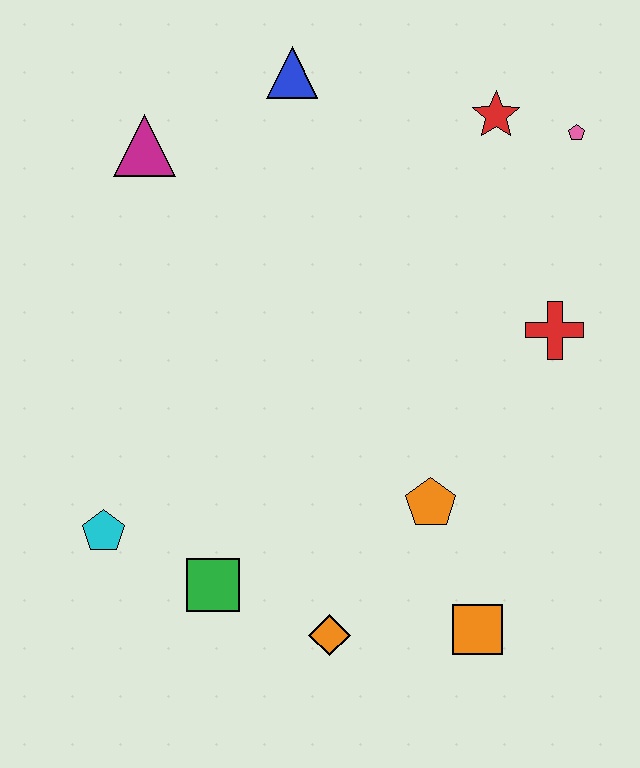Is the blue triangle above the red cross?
Yes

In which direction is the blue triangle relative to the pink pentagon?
The blue triangle is to the left of the pink pentagon.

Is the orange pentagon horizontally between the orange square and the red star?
No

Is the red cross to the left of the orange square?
No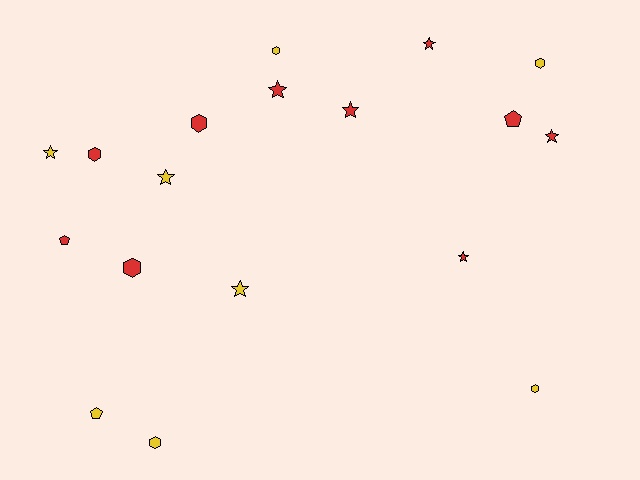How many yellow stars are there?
There are 3 yellow stars.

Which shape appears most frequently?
Star, with 8 objects.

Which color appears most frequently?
Red, with 10 objects.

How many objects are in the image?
There are 18 objects.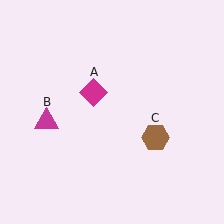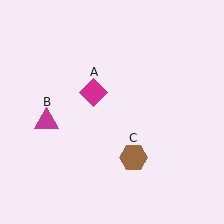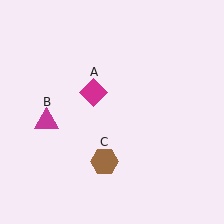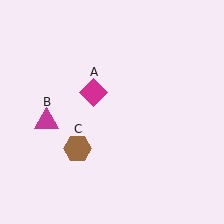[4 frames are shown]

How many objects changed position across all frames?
1 object changed position: brown hexagon (object C).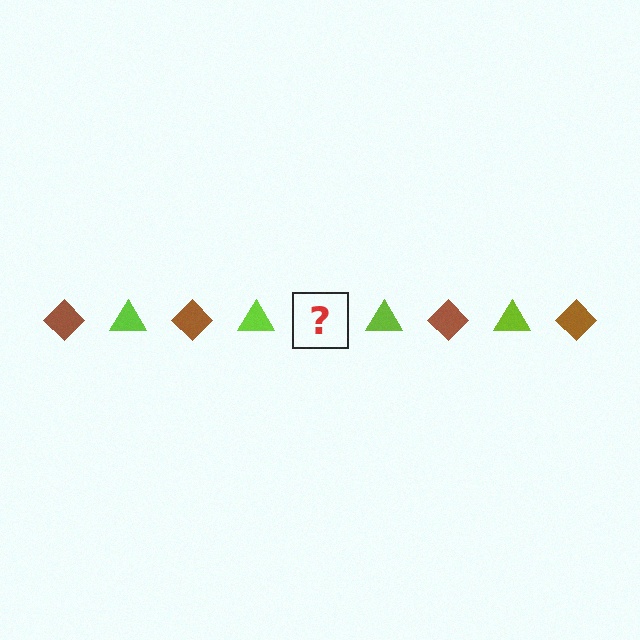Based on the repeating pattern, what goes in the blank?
The blank should be a brown diamond.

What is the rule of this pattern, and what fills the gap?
The rule is that the pattern alternates between brown diamond and lime triangle. The gap should be filled with a brown diamond.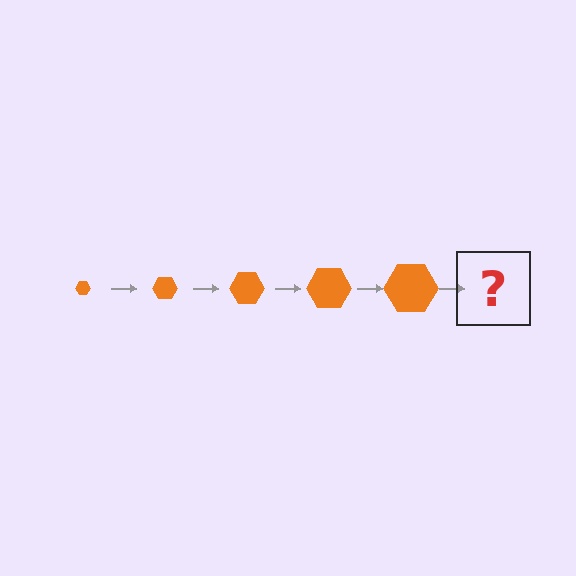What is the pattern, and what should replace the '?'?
The pattern is that the hexagon gets progressively larger each step. The '?' should be an orange hexagon, larger than the previous one.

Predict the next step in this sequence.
The next step is an orange hexagon, larger than the previous one.